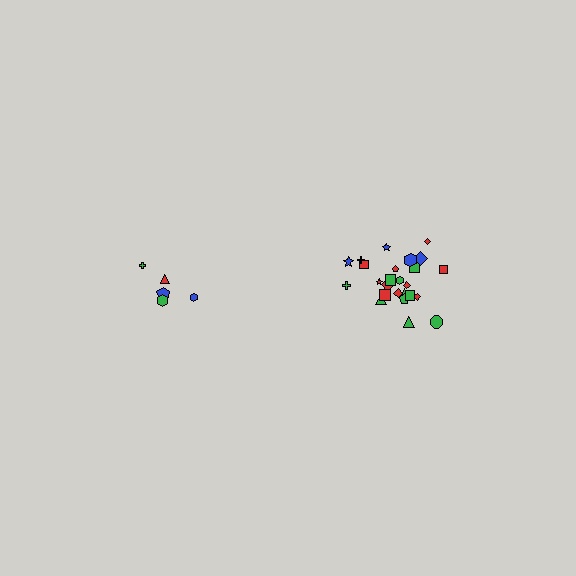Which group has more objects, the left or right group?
The right group.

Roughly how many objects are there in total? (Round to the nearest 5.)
Roughly 30 objects in total.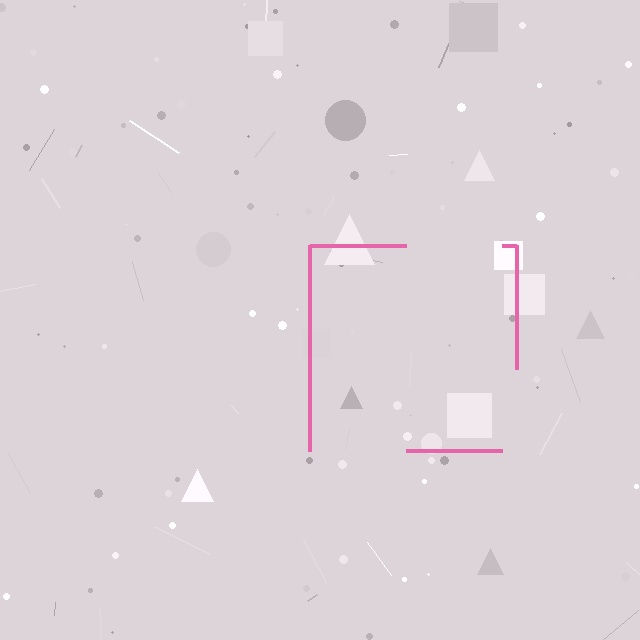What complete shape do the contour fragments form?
The contour fragments form a square.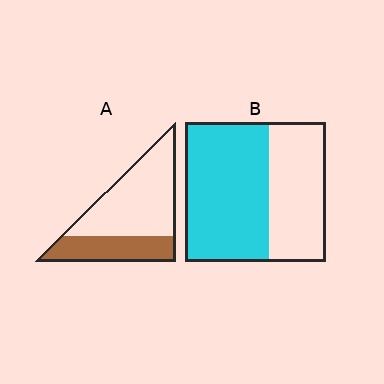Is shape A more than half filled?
No.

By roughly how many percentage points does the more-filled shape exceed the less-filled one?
By roughly 25 percentage points (B over A).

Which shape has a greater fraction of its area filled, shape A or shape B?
Shape B.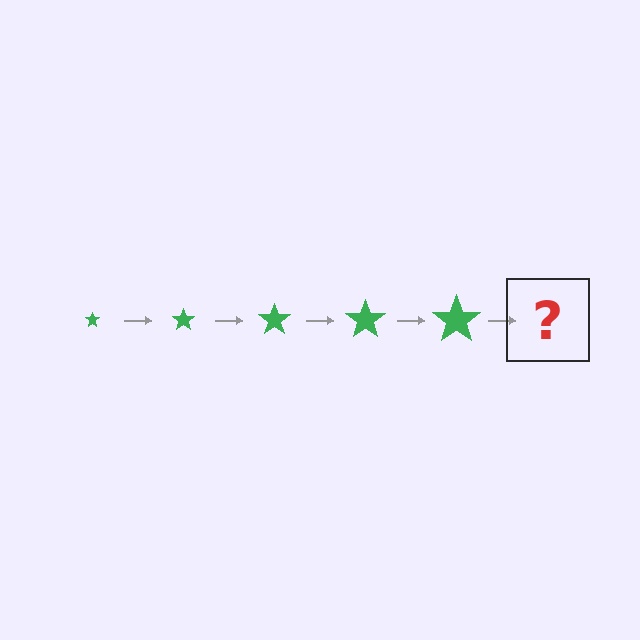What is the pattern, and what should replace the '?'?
The pattern is that the star gets progressively larger each step. The '?' should be a green star, larger than the previous one.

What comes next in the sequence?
The next element should be a green star, larger than the previous one.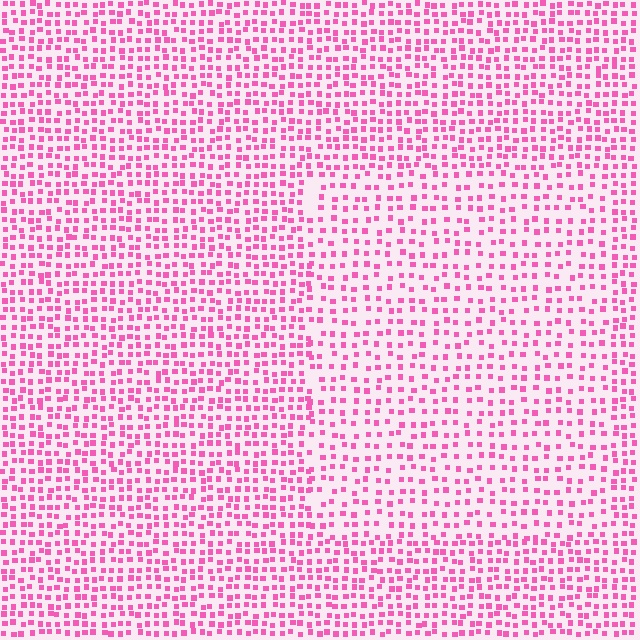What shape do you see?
I see a rectangle.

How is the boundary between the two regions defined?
The boundary is defined by a change in element density (approximately 1.6x ratio). All elements are the same color, size, and shape.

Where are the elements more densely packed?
The elements are more densely packed outside the rectangle boundary.